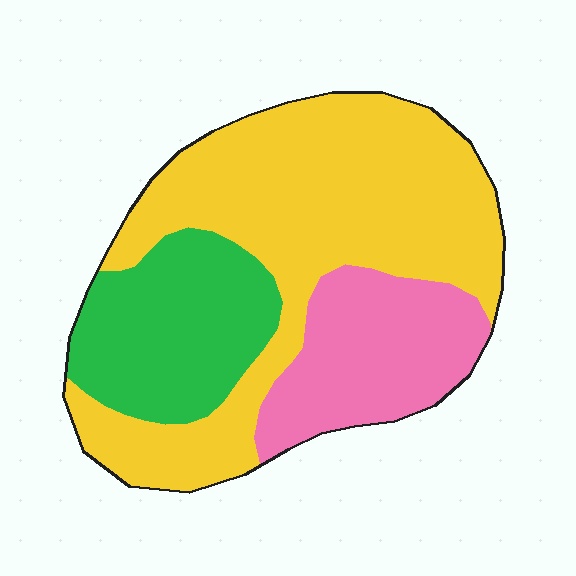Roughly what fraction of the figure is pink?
Pink takes up between a sixth and a third of the figure.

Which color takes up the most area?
Yellow, at roughly 55%.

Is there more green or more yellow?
Yellow.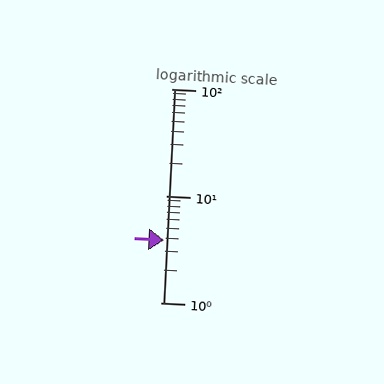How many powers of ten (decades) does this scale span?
The scale spans 2 decades, from 1 to 100.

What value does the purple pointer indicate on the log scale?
The pointer indicates approximately 3.8.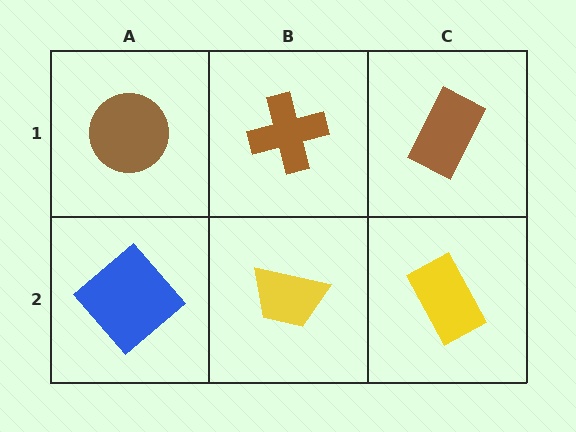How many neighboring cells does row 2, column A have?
2.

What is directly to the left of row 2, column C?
A yellow trapezoid.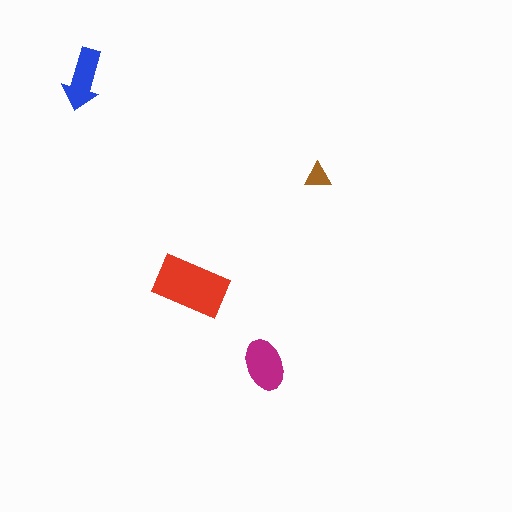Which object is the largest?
The red rectangle.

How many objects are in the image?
There are 4 objects in the image.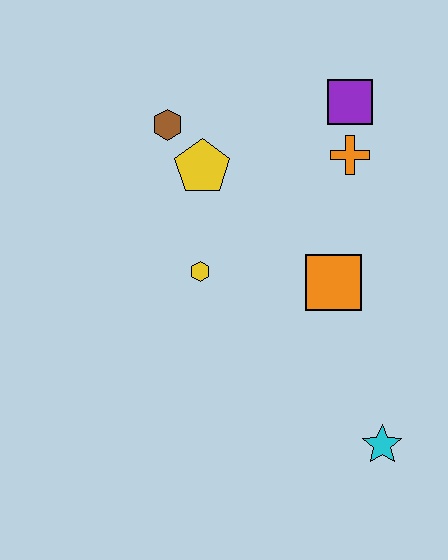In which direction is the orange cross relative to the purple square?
The orange cross is below the purple square.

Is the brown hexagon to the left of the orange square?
Yes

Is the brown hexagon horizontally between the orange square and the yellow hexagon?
No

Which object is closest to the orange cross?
The purple square is closest to the orange cross.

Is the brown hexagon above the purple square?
No